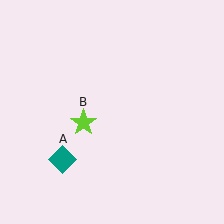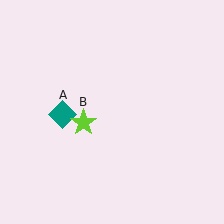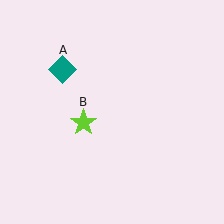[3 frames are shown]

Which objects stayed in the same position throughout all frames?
Lime star (object B) remained stationary.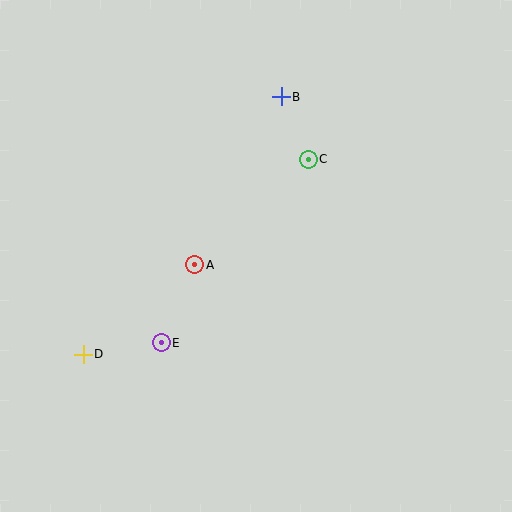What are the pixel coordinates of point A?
Point A is at (195, 265).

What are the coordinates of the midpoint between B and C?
The midpoint between B and C is at (295, 128).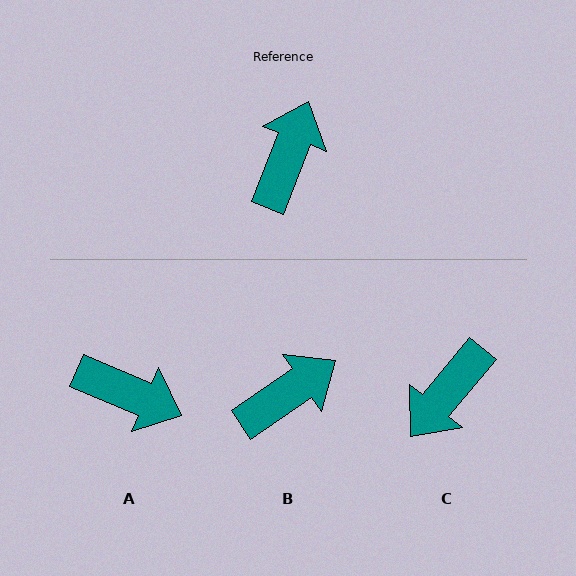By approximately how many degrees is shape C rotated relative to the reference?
Approximately 162 degrees counter-clockwise.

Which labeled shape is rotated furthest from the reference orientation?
C, about 162 degrees away.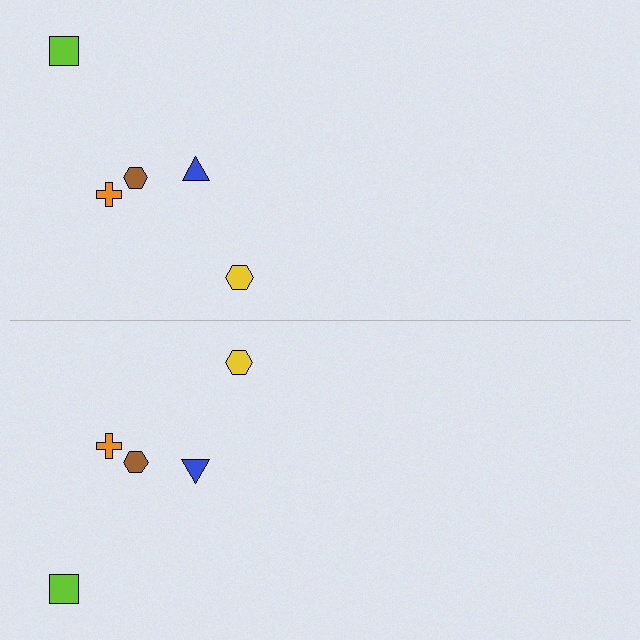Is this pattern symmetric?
Yes, this pattern has bilateral (reflection) symmetry.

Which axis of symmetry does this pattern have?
The pattern has a horizontal axis of symmetry running through the center of the image.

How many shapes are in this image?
There are 10 shapes in this image.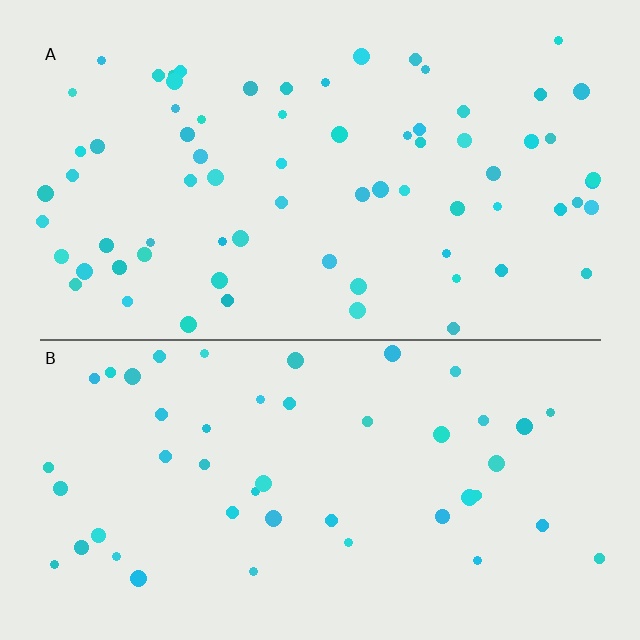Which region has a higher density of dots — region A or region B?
A (the top).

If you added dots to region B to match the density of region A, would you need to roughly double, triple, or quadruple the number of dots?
Approximately double.